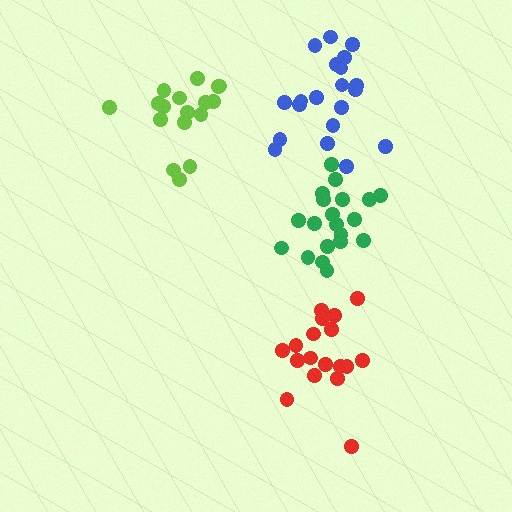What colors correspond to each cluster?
The clusters are colored: red, lime, blue, green.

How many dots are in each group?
Group 1: 18 dots, Group 2: 17 dots, Group 3: 20 dots, Group 4: 20 dots (75 total).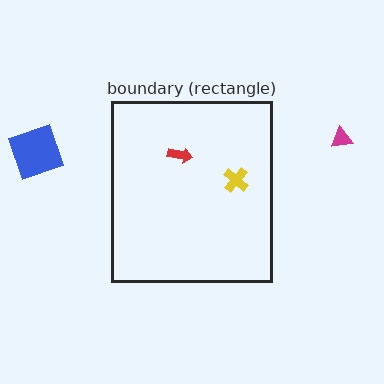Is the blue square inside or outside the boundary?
Outside.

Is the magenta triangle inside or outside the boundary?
Outside.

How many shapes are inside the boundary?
2 inside, 2 outside.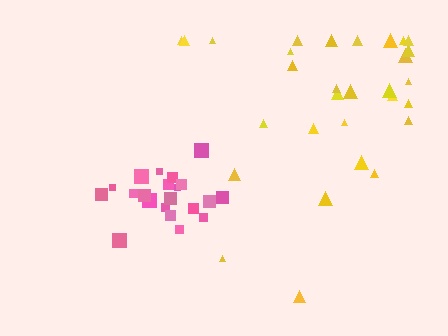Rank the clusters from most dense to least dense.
pink, yellow.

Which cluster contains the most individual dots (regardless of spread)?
Yellow (30).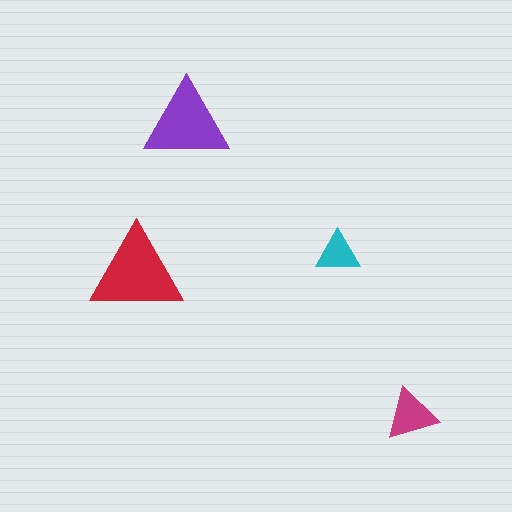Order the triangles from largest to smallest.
the red one, the purple one, the magenta one, the cyan one.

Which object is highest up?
The purple triangle is topmost.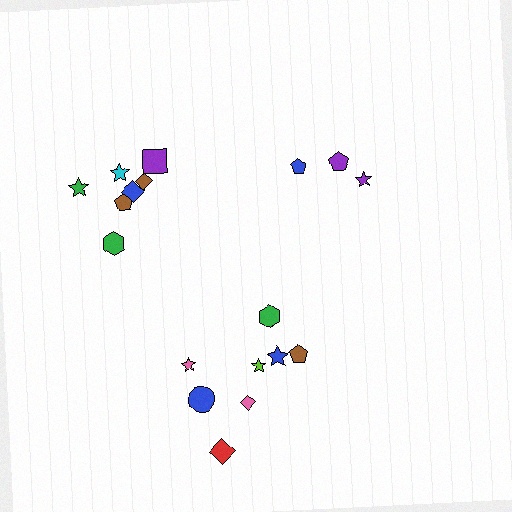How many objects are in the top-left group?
There are 7 objects.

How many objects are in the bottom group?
There are 8 objects.